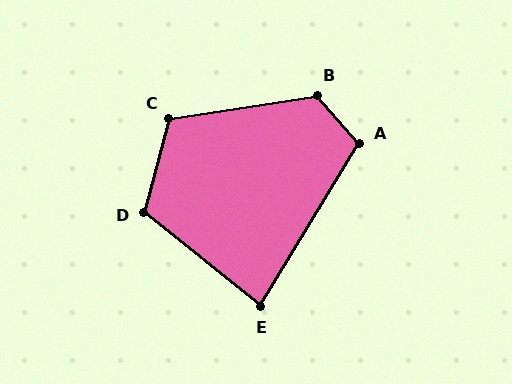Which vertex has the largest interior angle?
B, at approximately 123 degrees.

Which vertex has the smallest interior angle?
E, at approximately 83 degrees.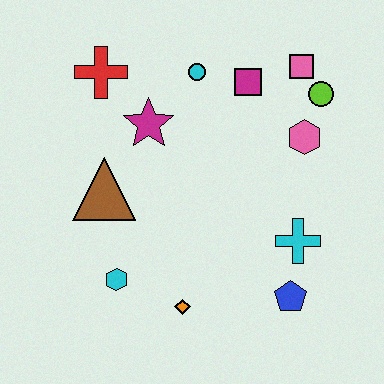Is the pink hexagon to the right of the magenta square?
Yes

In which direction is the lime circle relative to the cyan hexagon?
The lime circle is to the right of the cyan hexagon.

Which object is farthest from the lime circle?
The cyan hexagon is farthest from the lime circle.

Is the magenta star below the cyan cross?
No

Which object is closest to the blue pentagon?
The cyan cross is closest to the blue pentagon.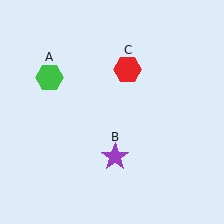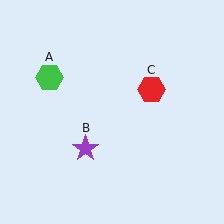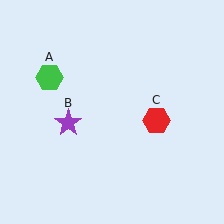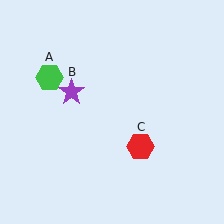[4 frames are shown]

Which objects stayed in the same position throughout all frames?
Green hexagon (object A) remained stationary.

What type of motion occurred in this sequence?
The purple star (object B), red hexagon (object C) rotated clockwise around the center of the scene.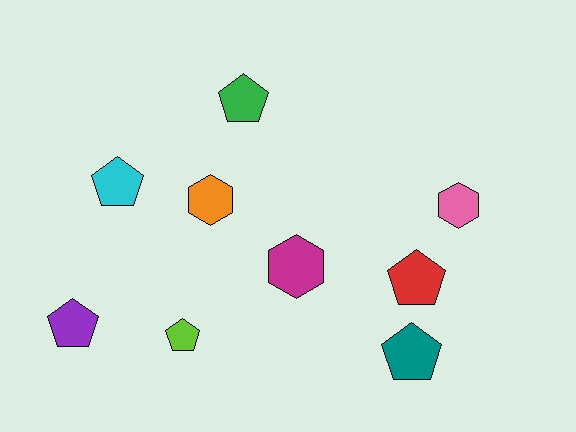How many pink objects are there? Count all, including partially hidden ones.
There is 1 pink object.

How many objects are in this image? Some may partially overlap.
There are 9 objects.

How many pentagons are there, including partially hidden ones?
There are 6 pentagons.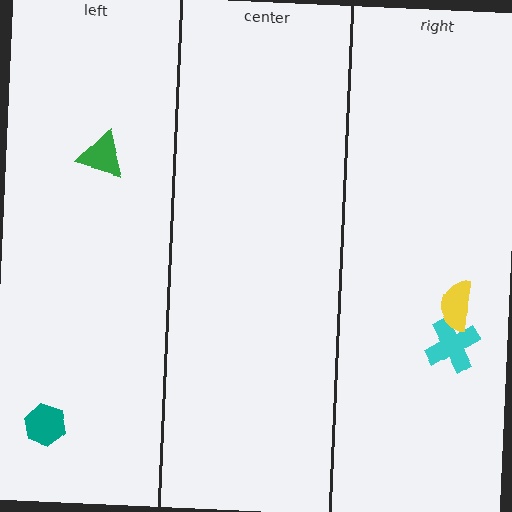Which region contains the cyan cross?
The right region.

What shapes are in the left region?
The green triangle, the teal hexagon.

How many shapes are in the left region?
2.